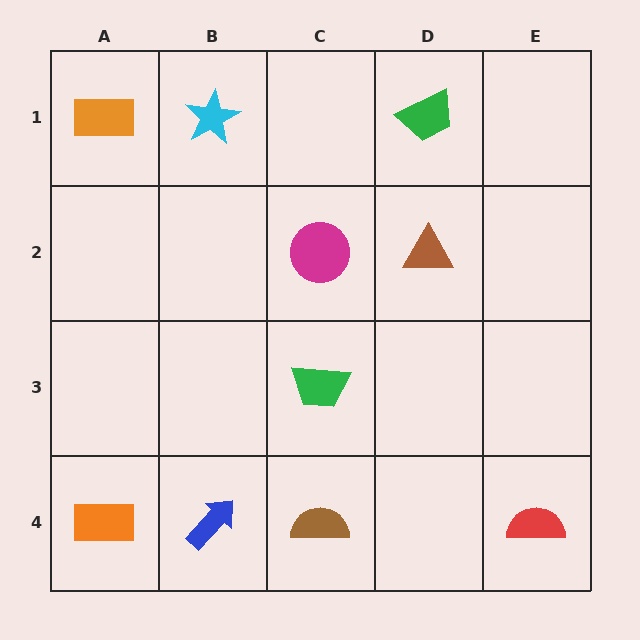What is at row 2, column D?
A brown triangle.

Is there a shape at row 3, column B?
No, that cell is empty.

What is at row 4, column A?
An orange rectangle.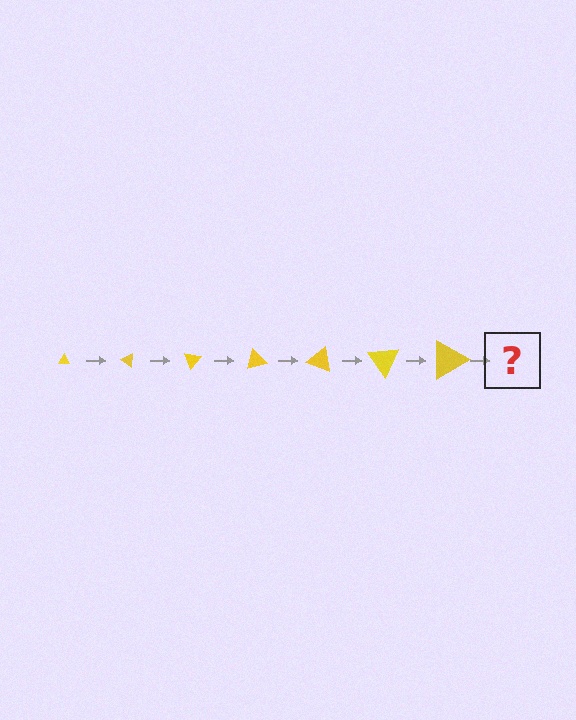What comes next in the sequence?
The next element should be a triangle, larger than the previous one and rotated 245 degrees from the start.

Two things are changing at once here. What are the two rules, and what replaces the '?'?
The two rules are that the triangle grows larger each step and it rotates 35 degrees each step. The '?' should be a triangle, larger than the previous one and rotated 245 degrees from the start.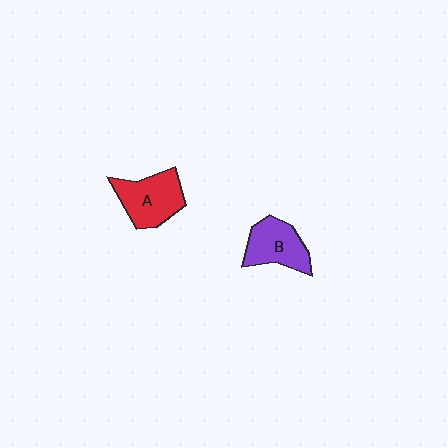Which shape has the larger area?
Shape A (red).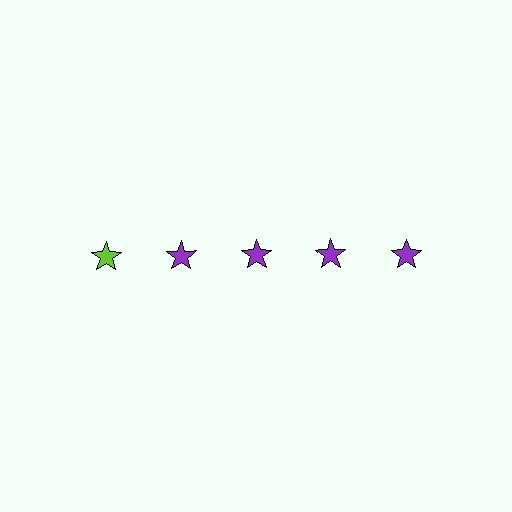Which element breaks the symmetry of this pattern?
The lime star in the top row, leftmost column breaks the symmetry. All other shapes are purple stars.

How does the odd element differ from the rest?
It has a different color: lime instead of purple.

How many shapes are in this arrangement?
There are 5 shapes arranged in a grid pattern.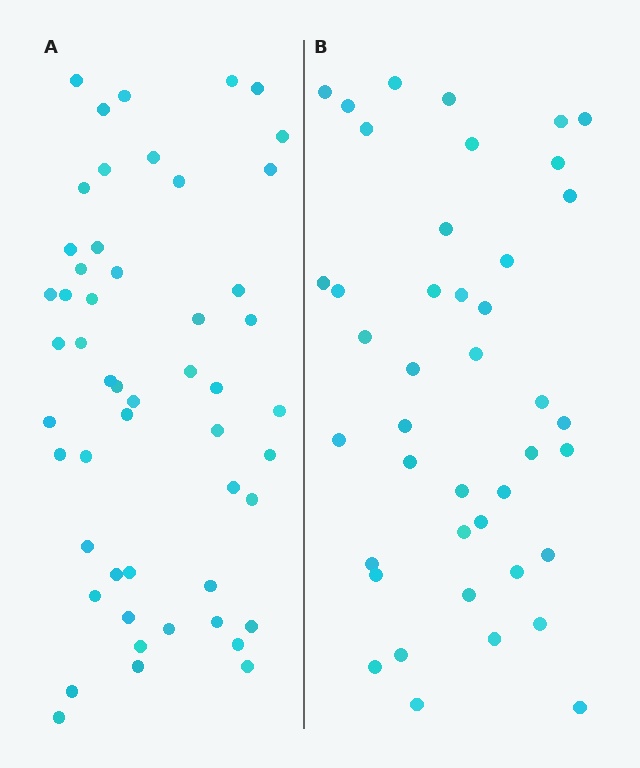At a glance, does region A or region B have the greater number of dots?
Region A (the left region) has more dots.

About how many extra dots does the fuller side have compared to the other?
Region A has roughly 10 or so more dots than region B.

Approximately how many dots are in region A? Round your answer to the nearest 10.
About 50 dots. (The exact count is 52, which rounds to 50.)